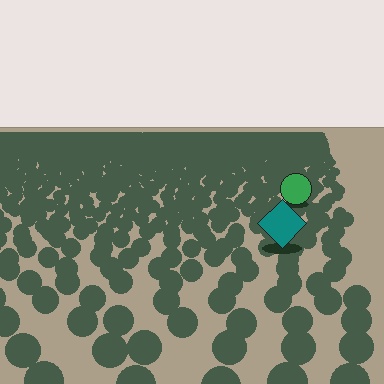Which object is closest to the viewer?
The teal diamond is closest. The texture marks near it are larger and more spread out.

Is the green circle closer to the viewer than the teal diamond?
No. The teal diamond is closer — you can tell from the texture gradient: the ground texture is coarser near it.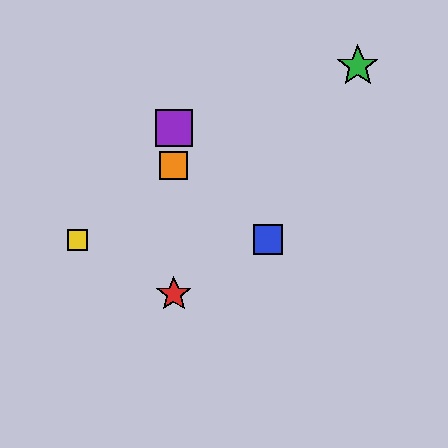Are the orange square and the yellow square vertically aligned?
No, the orange square is at x≈174 and the yellow square is at x≈78.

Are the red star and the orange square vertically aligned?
Yes, both are at x≈174.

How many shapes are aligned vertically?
3 shapes (the red star, the purple square, the orange square) are aligned vertically.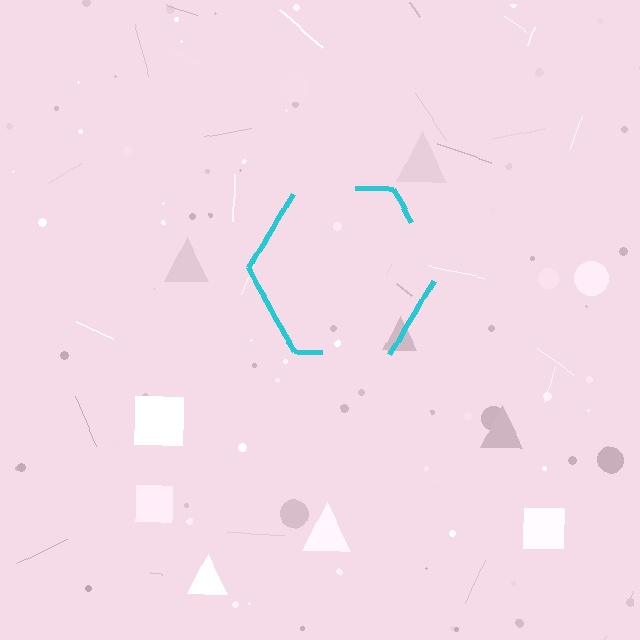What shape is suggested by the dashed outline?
The dashed outline suggests a hexagon.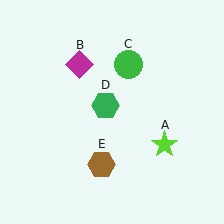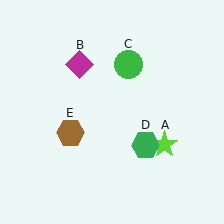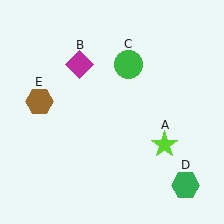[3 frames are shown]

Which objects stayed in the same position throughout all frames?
Lime star (object A) and magenta diamond (object B) and green circle (object C) remained stationary.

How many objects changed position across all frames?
2 objects changed position: green hexagon (object D), brown hexagon (object E).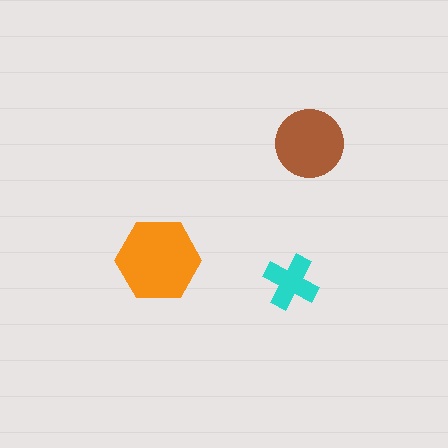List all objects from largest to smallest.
The orange hexagon, the brown circle, the cyan cross.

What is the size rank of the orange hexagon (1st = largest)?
1st.